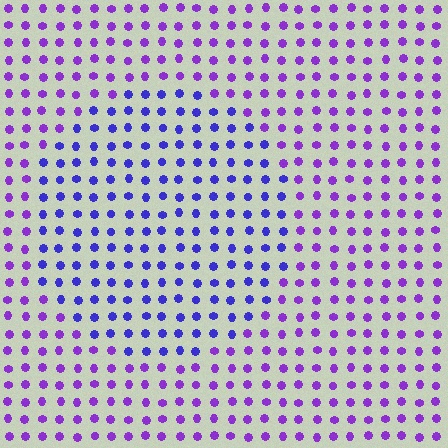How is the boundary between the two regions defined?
The boundary is defined purely by a slight shift in hue (about 32 degrees). Spacing, size, and orientation are identical on both sides.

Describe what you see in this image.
The image is filled with small purple elements in a uniform arrangement. A circle-shaped region is visible where the elements are tinted to a slightly different hue, forming a subtle color boundary.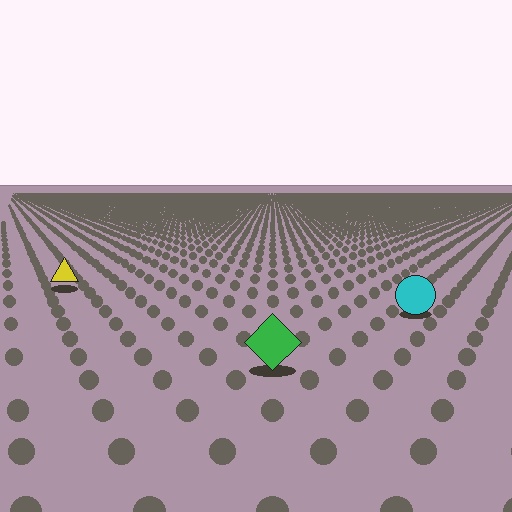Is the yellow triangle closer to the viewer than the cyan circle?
No. The cyan circle is closer — you can tell from the texture gradient: the ground texture is coarser near it.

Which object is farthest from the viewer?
The yellow triangle is farthest from the viewer. It appears smaller and the ground texture around it is denser.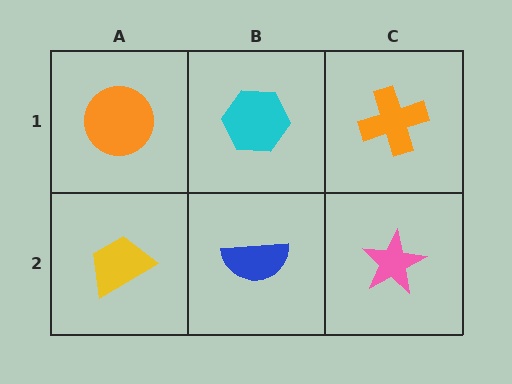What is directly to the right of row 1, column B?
An orange cross.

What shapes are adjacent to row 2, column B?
A cyan hexagon (row 1, column B), a yellow trapezoid (row 2, column A), a pink star (row 2, column C).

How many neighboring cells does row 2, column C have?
2.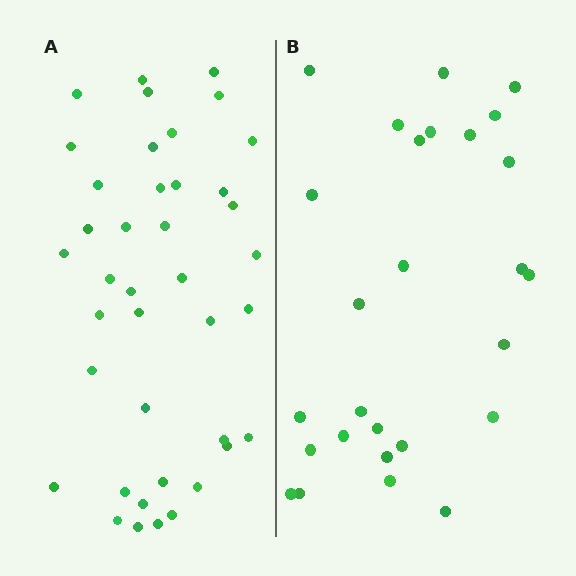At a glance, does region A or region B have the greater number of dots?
Region A (the left region) has more dots.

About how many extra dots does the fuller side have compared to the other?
Region A has approximately 15 more dots than region B.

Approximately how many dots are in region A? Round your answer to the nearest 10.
About 40 dots.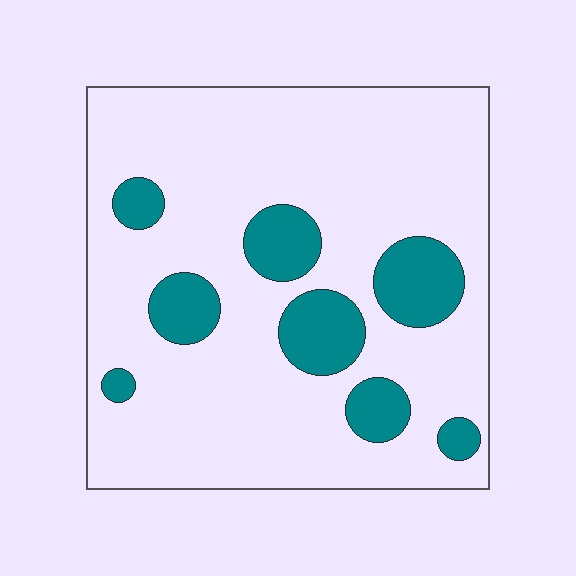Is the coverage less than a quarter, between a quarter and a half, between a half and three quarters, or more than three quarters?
Less than a quarter.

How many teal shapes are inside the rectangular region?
8.